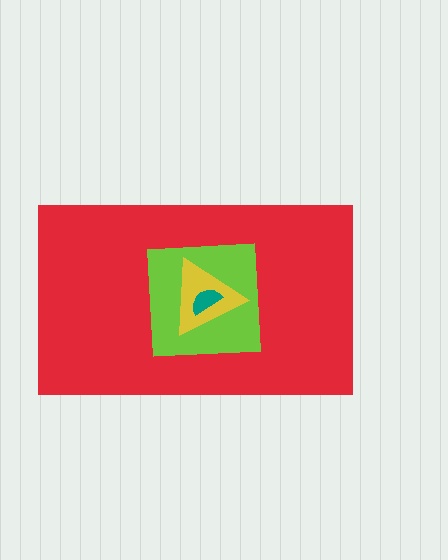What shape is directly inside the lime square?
The yellow triangle.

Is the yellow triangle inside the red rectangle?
Yes.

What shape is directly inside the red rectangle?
The lime square.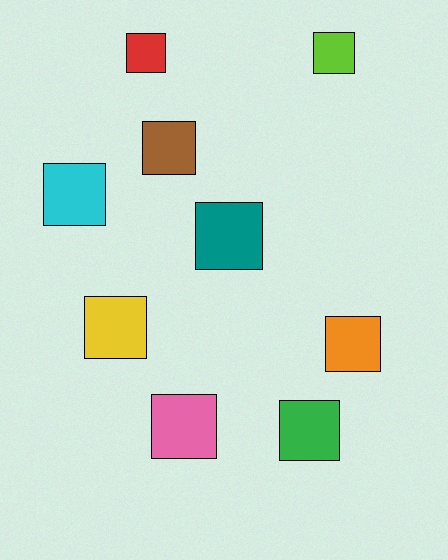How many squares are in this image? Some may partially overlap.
There are 9 squares.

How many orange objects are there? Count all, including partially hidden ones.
There is 1 orange object.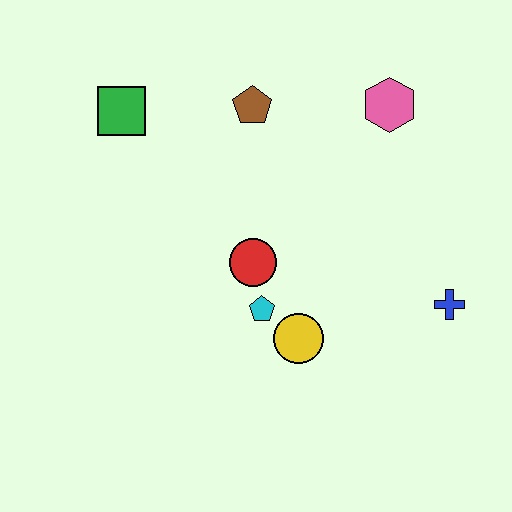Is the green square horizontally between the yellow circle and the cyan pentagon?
No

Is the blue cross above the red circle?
No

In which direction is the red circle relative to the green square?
The red circle is below the green square.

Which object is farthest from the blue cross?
The green square is farthest from the blue cross.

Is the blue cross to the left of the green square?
No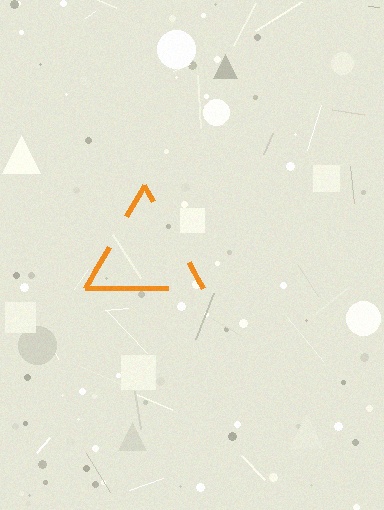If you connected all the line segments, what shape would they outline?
They would outline a triangle.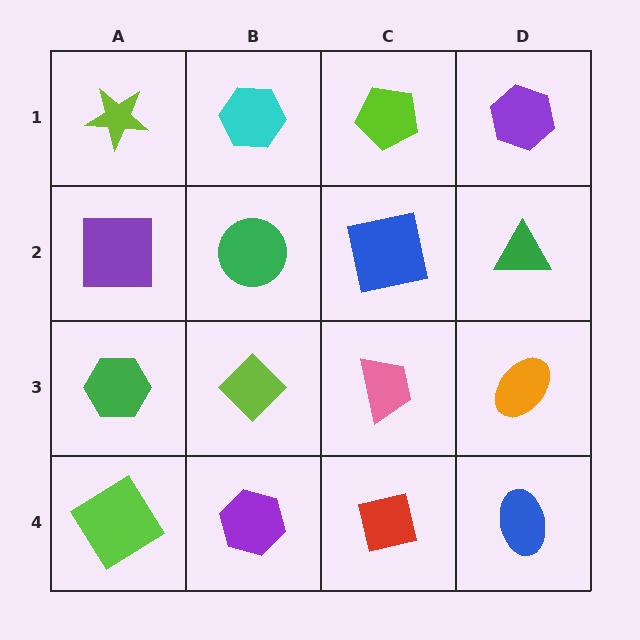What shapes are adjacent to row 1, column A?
A purple square (row 2, column A), a cyan hexagon (row 1, column B).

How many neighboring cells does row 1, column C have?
3.